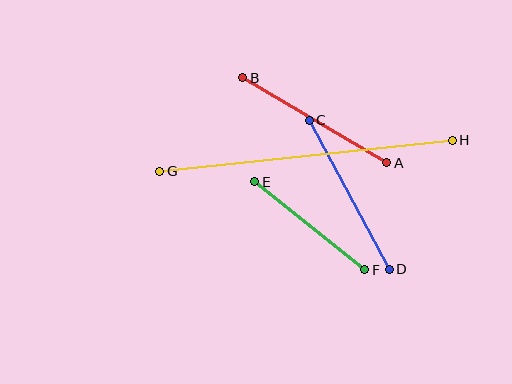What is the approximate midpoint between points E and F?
The midpoint is at approximately (310, 226) pixels.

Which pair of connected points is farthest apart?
Points G and H are farthest apart.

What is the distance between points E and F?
The distance is approximately 141 pixels.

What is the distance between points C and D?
The distance is approximately 169 pixels.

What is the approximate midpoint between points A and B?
The midpoint is at approximately (315, 120) pixels.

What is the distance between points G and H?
The distance is approximately 294 pixels.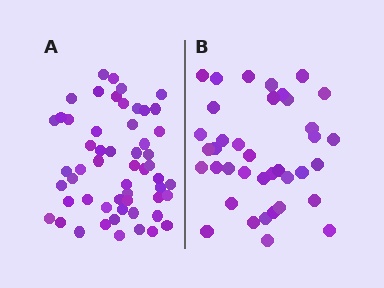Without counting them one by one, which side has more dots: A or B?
Region A (the left region) has more dots.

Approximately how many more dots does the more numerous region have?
Region A has approximately 15 more dots than region B.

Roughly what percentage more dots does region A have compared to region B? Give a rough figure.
About 45% more.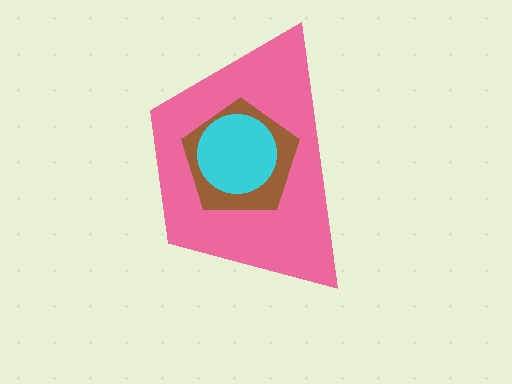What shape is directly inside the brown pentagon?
The cyan circle.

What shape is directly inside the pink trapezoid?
The brown pentagon.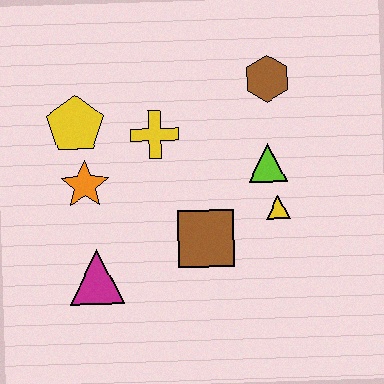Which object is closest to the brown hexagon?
The lime triangle is closest to the brown hexagon.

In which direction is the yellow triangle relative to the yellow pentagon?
The yellow triangle is to the right of the yellow pentagon.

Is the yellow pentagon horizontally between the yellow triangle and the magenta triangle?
No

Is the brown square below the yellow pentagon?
Yes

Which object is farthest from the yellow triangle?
The yellow pentagon is farthest from the yellow triangle.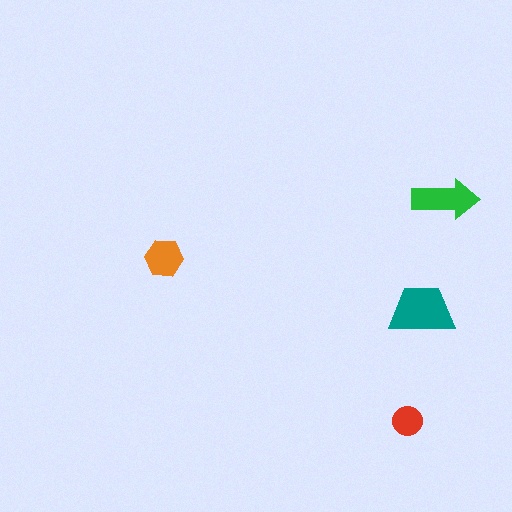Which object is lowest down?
The red circle is bottommost.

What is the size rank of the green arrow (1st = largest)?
2nd.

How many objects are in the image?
There are 4 objects in the image.